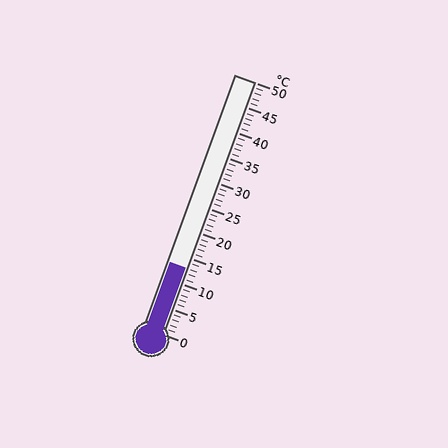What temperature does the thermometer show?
The thermometer shows approximately 13°C.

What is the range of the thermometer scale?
The thermometer scale ranges from 0°C to 50°C.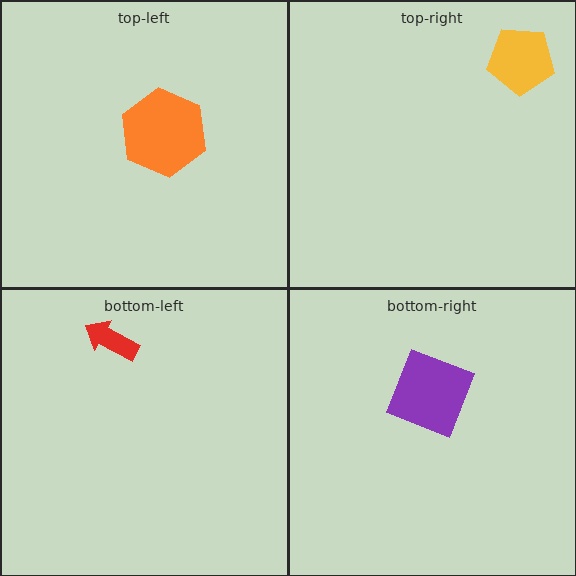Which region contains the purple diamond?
The bottom-right region.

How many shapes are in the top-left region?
1.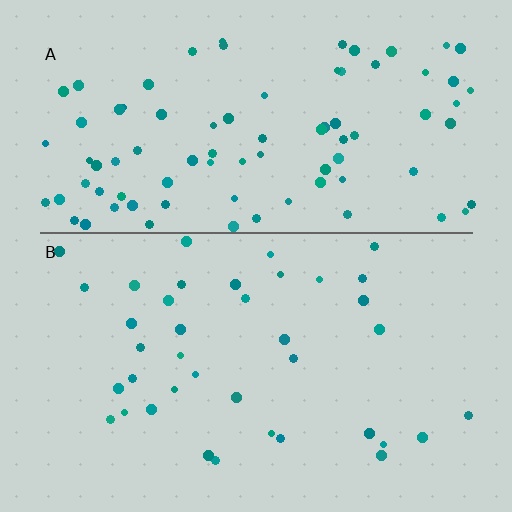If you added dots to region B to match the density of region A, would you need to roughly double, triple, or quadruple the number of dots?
Approximately double.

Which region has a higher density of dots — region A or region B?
A (the top).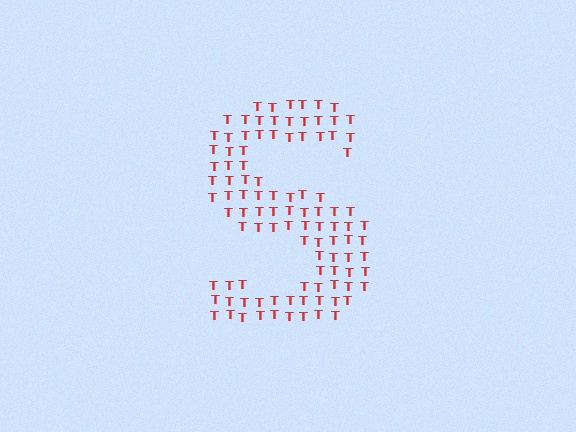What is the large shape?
The large shape is the letter S.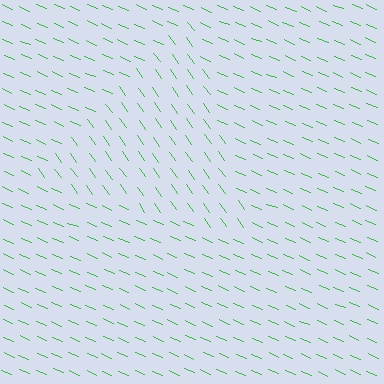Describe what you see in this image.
The image is filled with small green line segments. A triangle region in the image has lines oriented differently from the surrounding lines, creating a visible texture boundary.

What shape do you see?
I see a triangle.